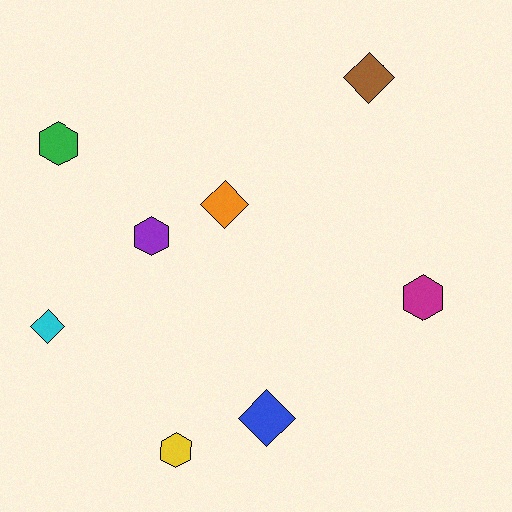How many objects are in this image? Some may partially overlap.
There are 8 objects.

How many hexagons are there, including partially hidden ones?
There are 4 hexagons.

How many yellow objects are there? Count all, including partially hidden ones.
There is 1 yellow object.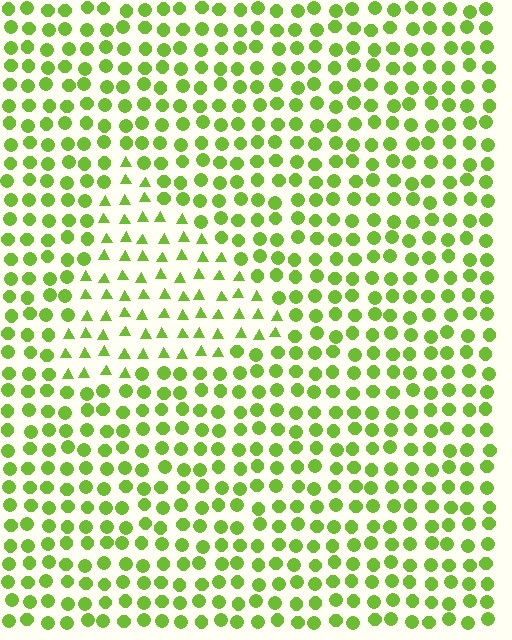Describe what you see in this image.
The image is filled with small lime elements arranged in a uniform grid. A triangle-shaped region contains triangles, while the surrounding area contains circles. The boundary is defined purely by the change in element shape.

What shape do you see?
I see a triangle.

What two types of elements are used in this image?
The image uses triangles inside the triangle region and circles outside it.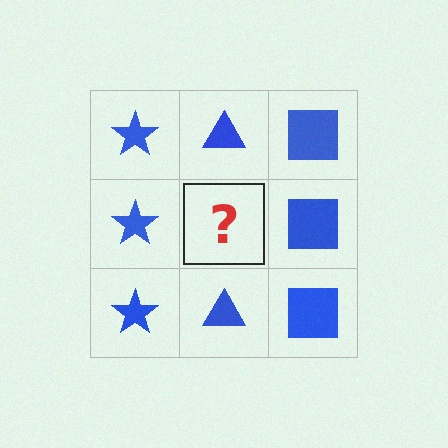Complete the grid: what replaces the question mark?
The question mark should be replaced with a blue triangle.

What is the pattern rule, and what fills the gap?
The rule is that each column has a consistent shape. The gap should be filled with a blue triangle.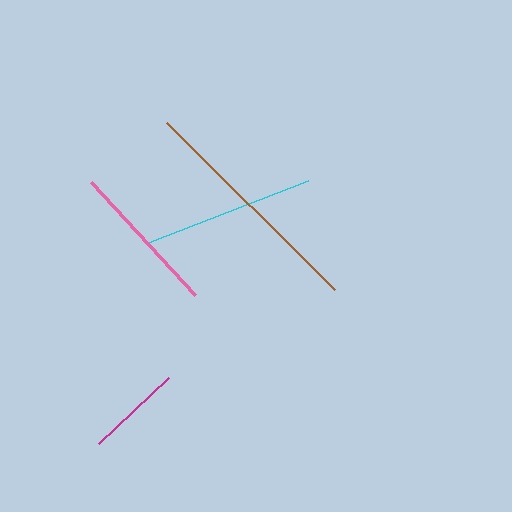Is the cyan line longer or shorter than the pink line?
The cyan line is longer than the pink line.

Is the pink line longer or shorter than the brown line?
The brown line is longer than the pink line.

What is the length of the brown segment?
The brown segment is approximately 236 pixels long.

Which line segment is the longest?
The brown line is the longest at approximately 236 pixels.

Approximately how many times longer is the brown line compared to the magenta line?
The brown line is approximately 2.5 times the length of the magenta line.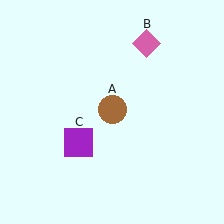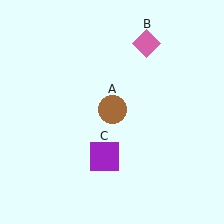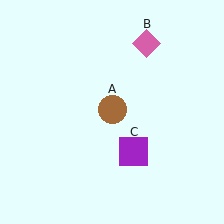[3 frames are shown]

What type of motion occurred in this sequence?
The purple square (object C) rotated counterclockwise around the center of the scene.